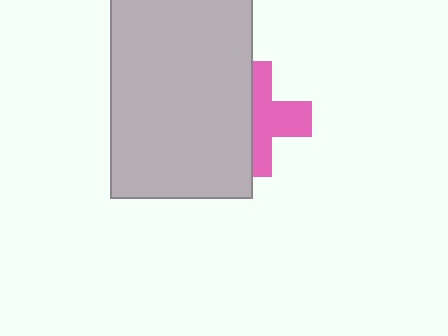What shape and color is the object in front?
The object in front is a light gray rectangle.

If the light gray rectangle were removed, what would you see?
You would see the complete pink cross.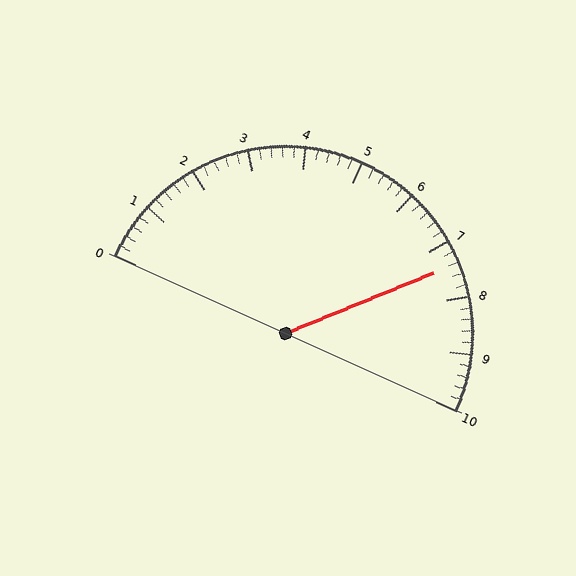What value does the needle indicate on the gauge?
The needle indicates approximately 7.4.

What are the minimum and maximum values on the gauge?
The gauge ranges from 0 to 10.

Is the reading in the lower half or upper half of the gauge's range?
The reading is in the upper half of the range (0 to 10).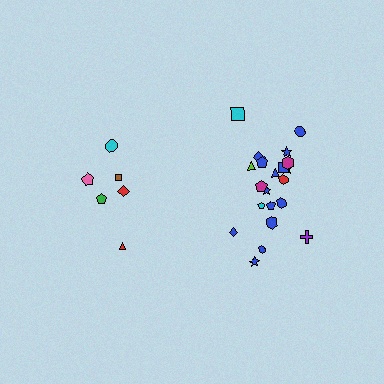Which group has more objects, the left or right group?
The right group.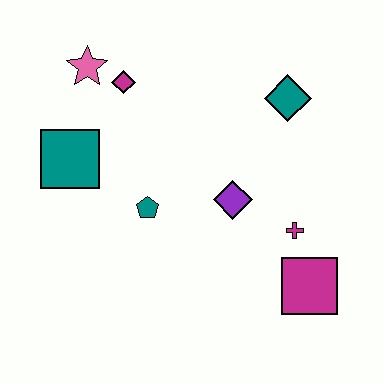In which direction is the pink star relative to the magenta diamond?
The pink star is to the left of the magenta diamond.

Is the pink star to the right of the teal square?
Yes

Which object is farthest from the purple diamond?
The pink star is farthest from the purple diamond.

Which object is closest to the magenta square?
The magenta cross is closest to the magenta square.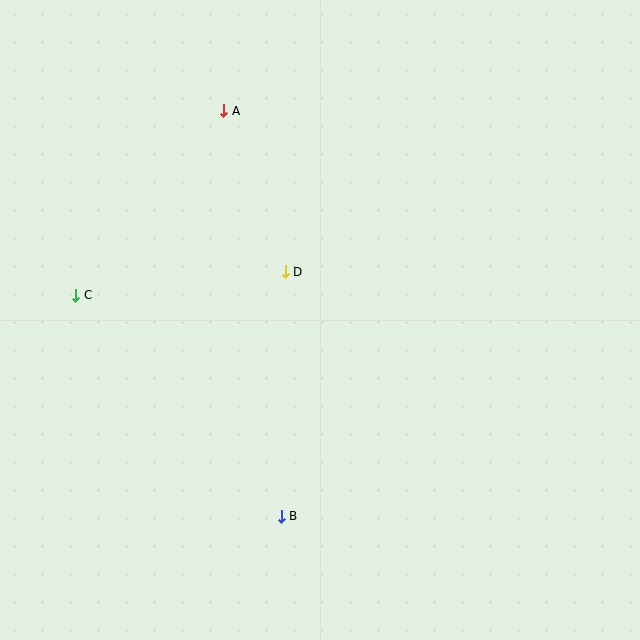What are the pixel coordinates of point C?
Point C is at (76, 295).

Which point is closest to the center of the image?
Point D at (285, 272) is closest to the center.